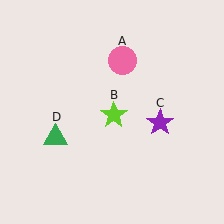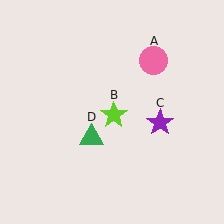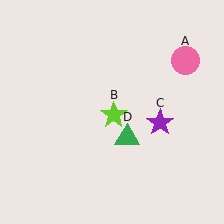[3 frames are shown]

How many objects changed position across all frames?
2 objects changed position: pink circle (object A), green triangle (object D).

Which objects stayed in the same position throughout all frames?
Lime star (object B) and purple star (object C) remained stationary.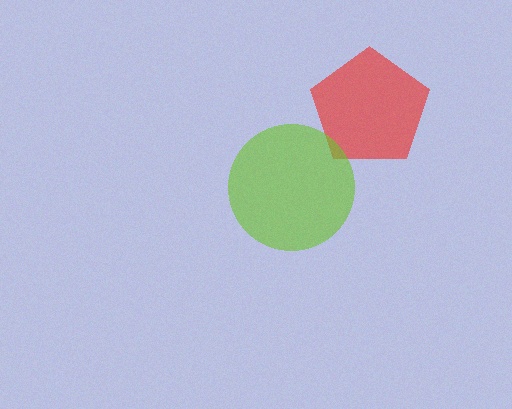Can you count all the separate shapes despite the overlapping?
Yes, there are 2 separate shapes.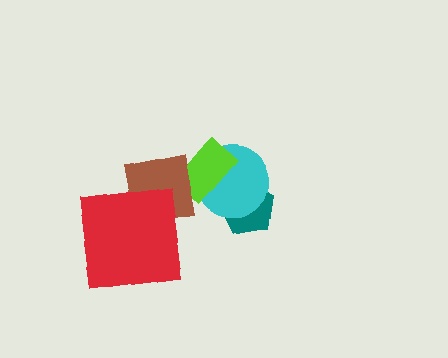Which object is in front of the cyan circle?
The lime rectangle is in front of the cyan circle.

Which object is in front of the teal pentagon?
The cyan circle is in front of the teal pentagon.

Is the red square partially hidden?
No, no other shape covers it.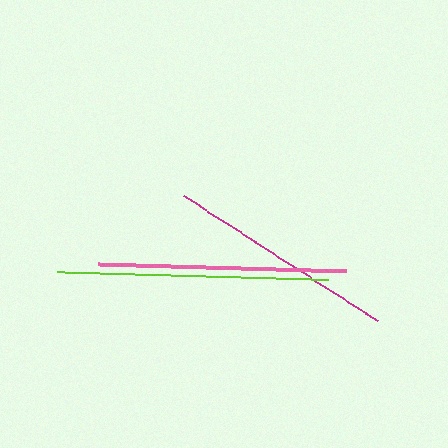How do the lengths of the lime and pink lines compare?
The lime and pink lines are approximately the same length.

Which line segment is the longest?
The lime line is the longest at approximately 272 pixels.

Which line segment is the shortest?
The magenta line is the shortest at approximately 232 pixels.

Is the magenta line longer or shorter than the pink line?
The pink line is longer than the magenta line.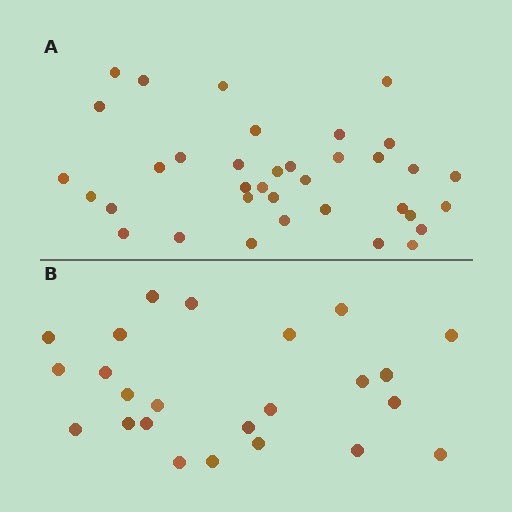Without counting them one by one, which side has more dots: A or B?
Region A (the top region) has more dots.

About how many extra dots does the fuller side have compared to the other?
Region A has roughly 12 or so more dots than region B.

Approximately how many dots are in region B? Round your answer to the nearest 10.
About 20 dots. (The exact count is 24, which rounds to 20.)